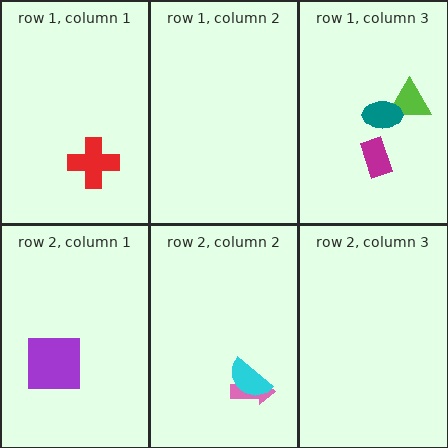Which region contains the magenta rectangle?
The row 1, column 3 region.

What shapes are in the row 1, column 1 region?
The red cross.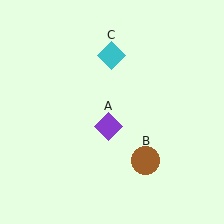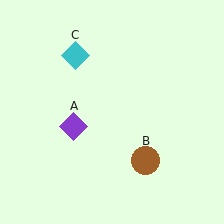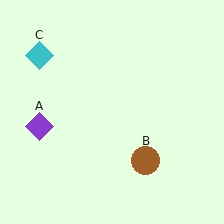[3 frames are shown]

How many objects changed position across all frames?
2 objects changed position: purple diamond (object A), cyan diamond (object C).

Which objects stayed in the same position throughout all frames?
Brown circle (object B) remained stationary.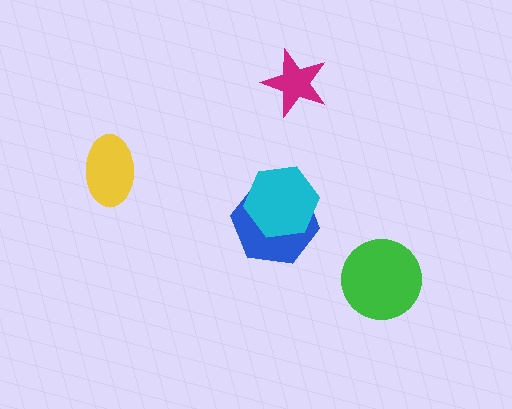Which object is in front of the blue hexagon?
The cyan hexagon is in front of the blue hexagon.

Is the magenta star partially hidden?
No, no other shape covers it.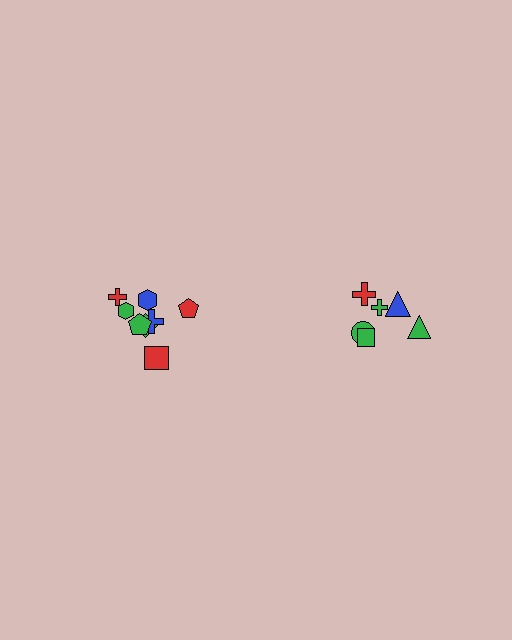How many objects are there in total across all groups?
There are 14 objects.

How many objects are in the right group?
There are 6 objects.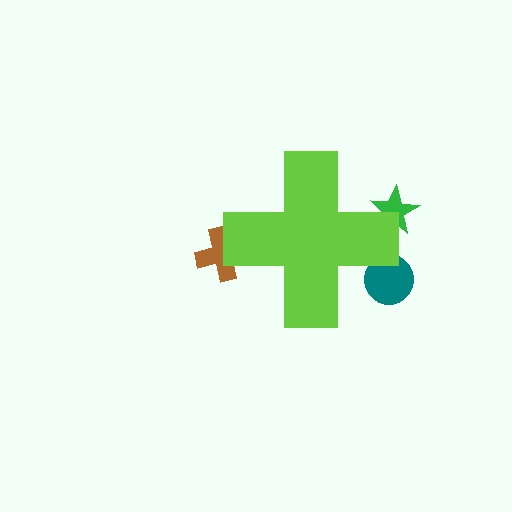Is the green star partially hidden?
Yes, the green star is partially hidden behind the lime cross.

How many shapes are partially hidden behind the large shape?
3 shapes are partially hidden.